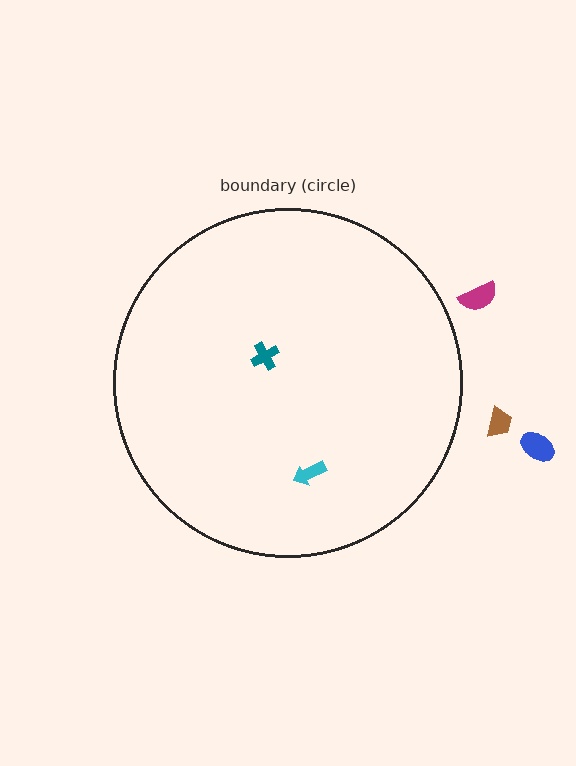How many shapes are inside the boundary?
2 inside, 3 outside.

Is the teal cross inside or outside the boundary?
Inside.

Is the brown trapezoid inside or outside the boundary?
Outside.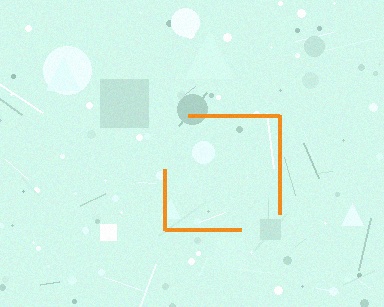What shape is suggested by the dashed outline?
The dashed outline suggests a square.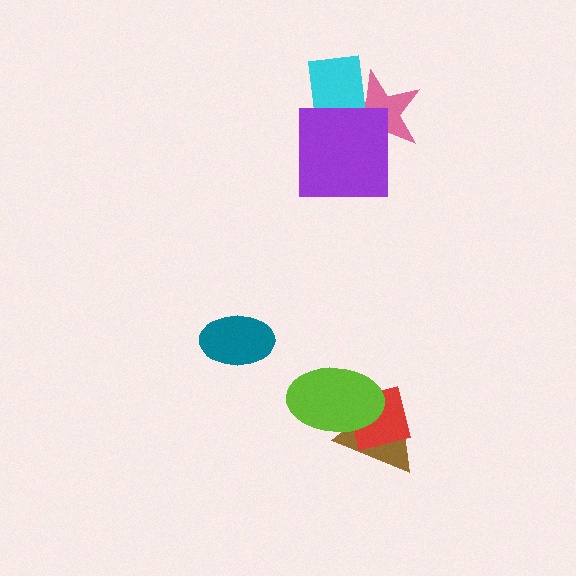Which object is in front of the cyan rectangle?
The purple square is in front of the cyan rectangle.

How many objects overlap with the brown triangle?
2 objects overlap with the brown triangle.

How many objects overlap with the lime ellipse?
2 objects overlap with the lime ellipse.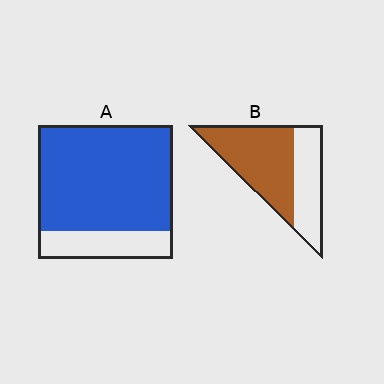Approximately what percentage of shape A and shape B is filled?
A is approximately 80% and B is approximately 60%.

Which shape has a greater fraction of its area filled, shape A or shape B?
Shape A.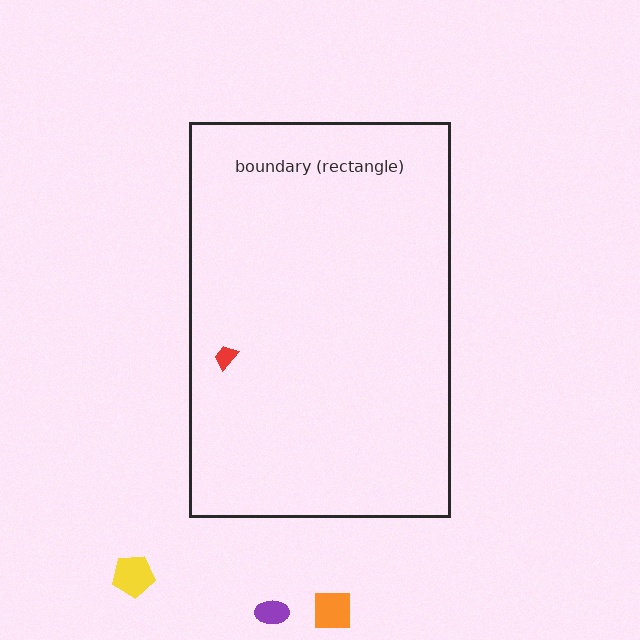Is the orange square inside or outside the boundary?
Outside.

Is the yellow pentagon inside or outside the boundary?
Outside.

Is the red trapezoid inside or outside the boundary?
Inside.